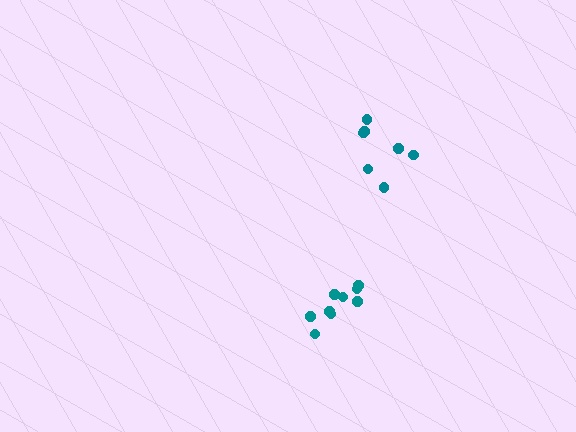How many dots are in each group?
Group 1: 7 dots, Group 2: 9 dots (16 total).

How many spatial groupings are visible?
There are 2 spatial groupings.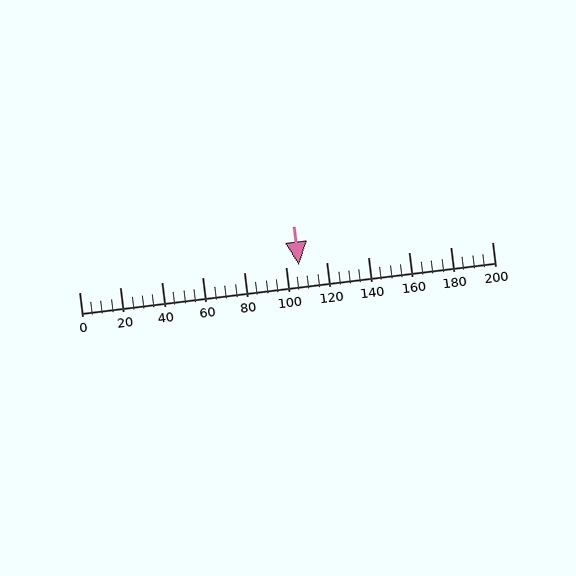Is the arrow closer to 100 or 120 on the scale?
The arrow is closer to 100.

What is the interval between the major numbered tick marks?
The major tick marks are spaced 20 units apart.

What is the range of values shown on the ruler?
The ruler shows values from 0 to 200.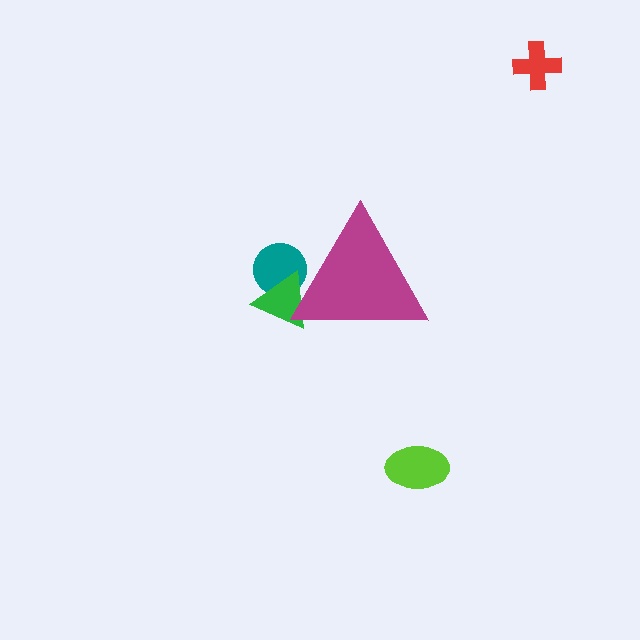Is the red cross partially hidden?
No, the red cross is fully visible.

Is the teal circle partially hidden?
Yes, the teal circle is partially hidden behind the magenta triangle.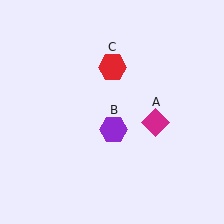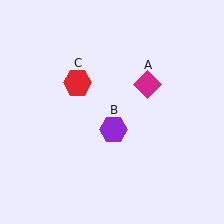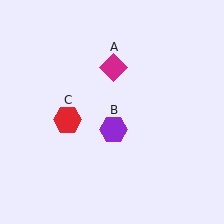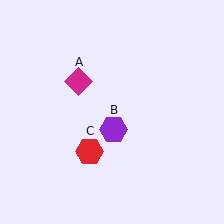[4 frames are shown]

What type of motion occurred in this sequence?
The magenta diamond (object A), red hexagon (object C) rotated counterclockwise around the center of the scene.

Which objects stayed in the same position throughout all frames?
Purple hexagon (object B) remained stationary.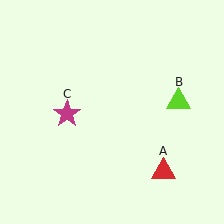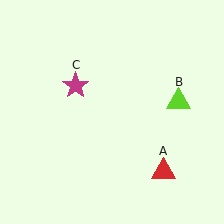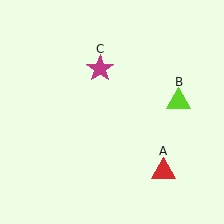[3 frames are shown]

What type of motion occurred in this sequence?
The magenta star (object C) rotated clockwise around the center of the scene.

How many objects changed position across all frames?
1 object changed position: magenta star (object C).